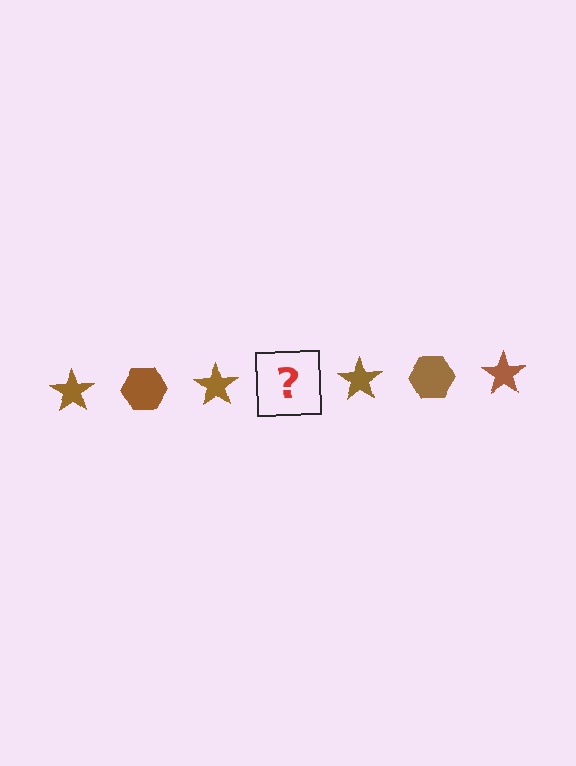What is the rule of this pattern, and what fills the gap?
The rule is that the pattern cycles through star, hexagon shapes in brown. The gap should be filled with a brown hexagon.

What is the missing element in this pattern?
The missing element is a brown hexagon.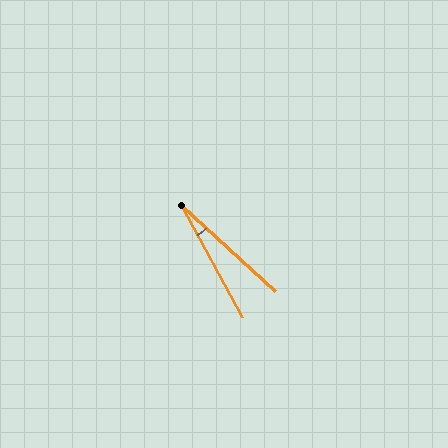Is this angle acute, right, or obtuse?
It is acute.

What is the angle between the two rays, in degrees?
Approximately 19 degrees.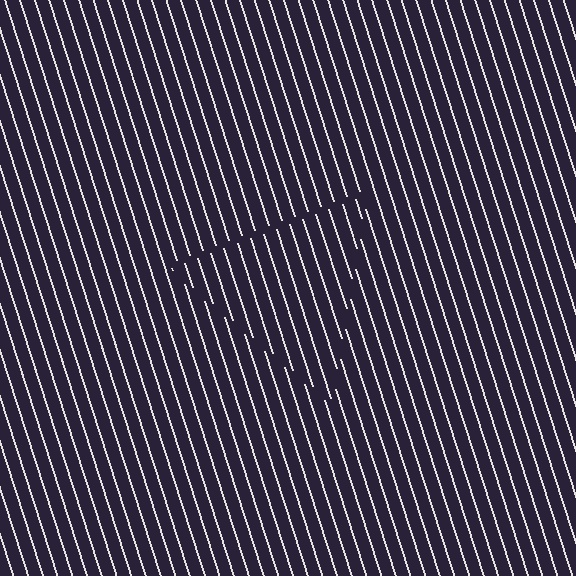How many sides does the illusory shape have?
3 sides — the line-ends trace a triangle.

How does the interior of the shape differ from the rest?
The interior of the shape contains the same grating, shifted by half a period — the contour is defined by the phase discontinuity where line-ends from the inner and outer gratings abut.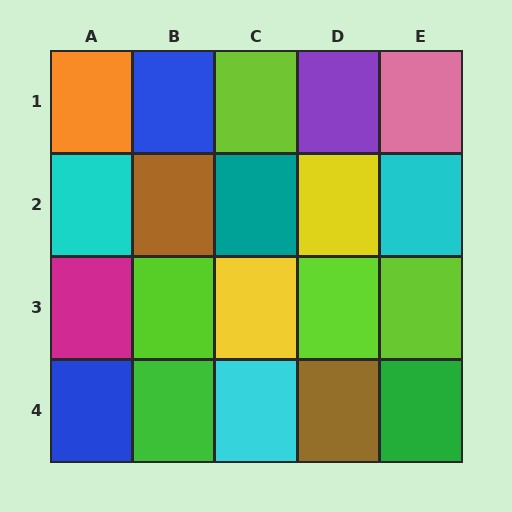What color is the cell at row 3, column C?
Yellow.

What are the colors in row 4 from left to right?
Blue, green, cyan, brown, green.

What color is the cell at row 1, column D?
Purple.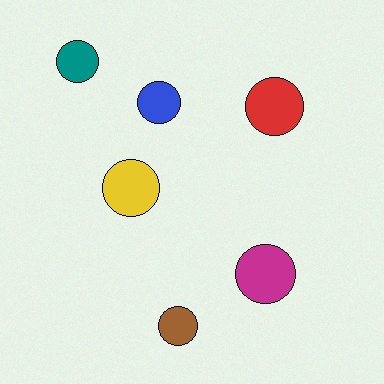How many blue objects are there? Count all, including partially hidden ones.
There is 1 blue object.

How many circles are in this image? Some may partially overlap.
There are 6 circles.